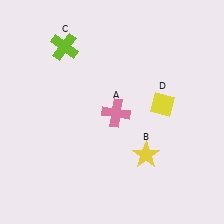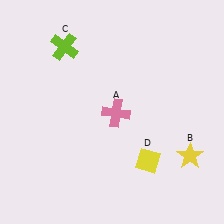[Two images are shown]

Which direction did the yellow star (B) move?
The yellow star (B) moved right.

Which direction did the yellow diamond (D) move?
The yellow diamond (D) moved down.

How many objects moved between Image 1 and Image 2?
2 objects moved between the two images.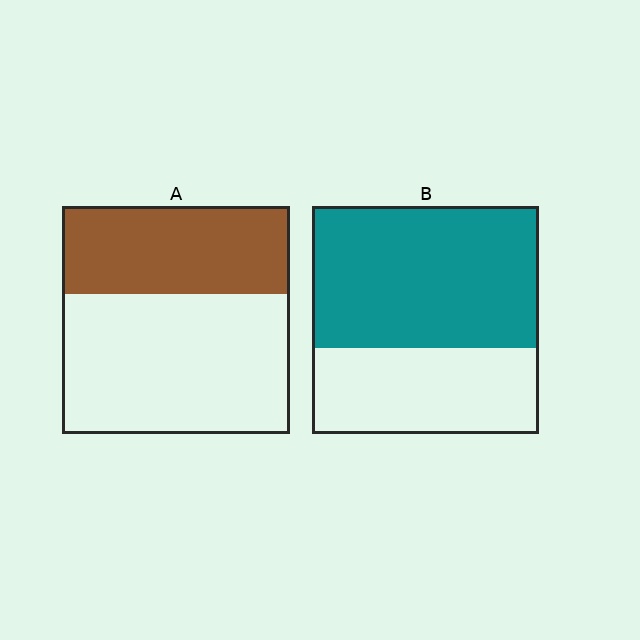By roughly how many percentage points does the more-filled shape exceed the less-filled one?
By roughly 25 percentage points (B over A).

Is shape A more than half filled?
No.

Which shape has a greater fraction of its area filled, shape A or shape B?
Shape B.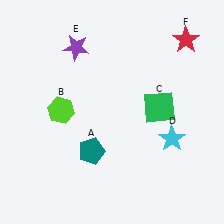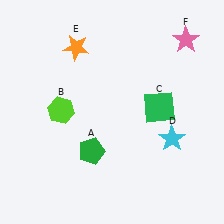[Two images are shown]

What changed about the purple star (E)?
In Image 1, E is purple. In Image 2, it changed to orange.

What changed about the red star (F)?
In Image 1, F is red. In Image 2, it changed to pink.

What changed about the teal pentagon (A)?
In Image 1, A is teal. In Image 2, it changed to green.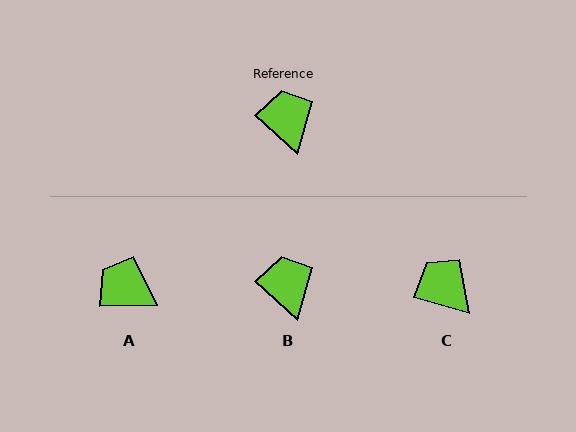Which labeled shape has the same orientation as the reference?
B.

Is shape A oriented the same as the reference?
No, it is off by about 43 degrees.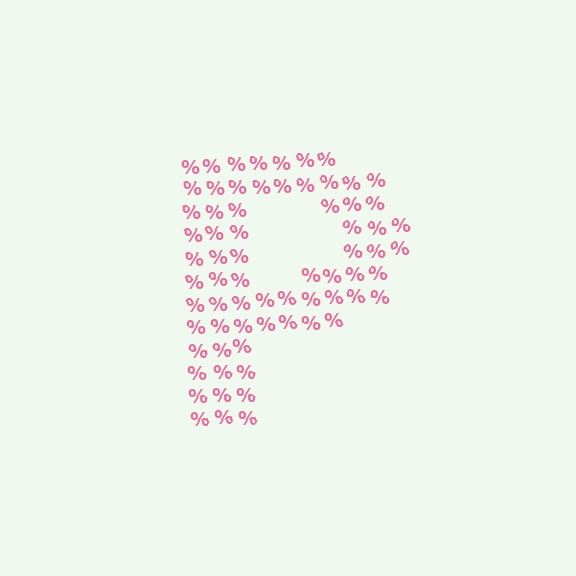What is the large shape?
The large shape is the letter P.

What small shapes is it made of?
It is made of small percent signs.